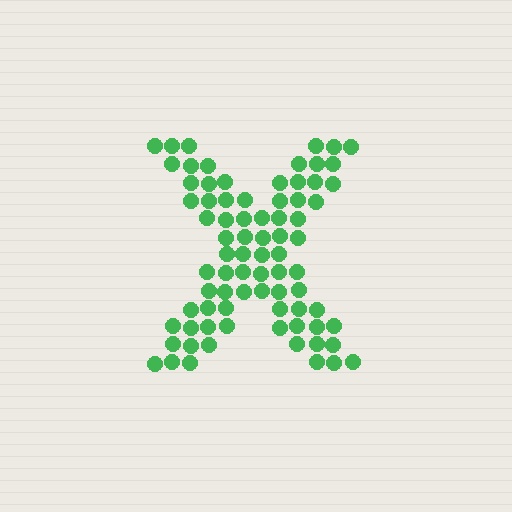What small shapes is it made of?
It is made of small circles.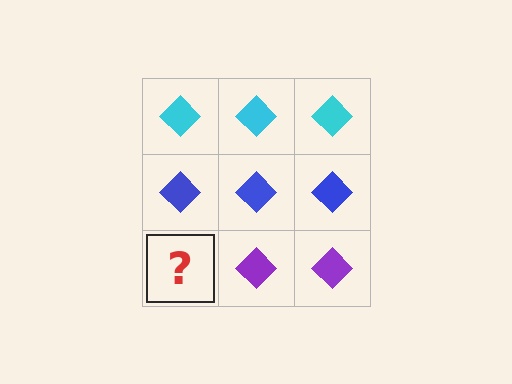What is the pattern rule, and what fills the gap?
The rule is that each row has a consistent color. The gap should be filled with a purple diamond.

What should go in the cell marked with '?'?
The missing cell should contain a purple diamond.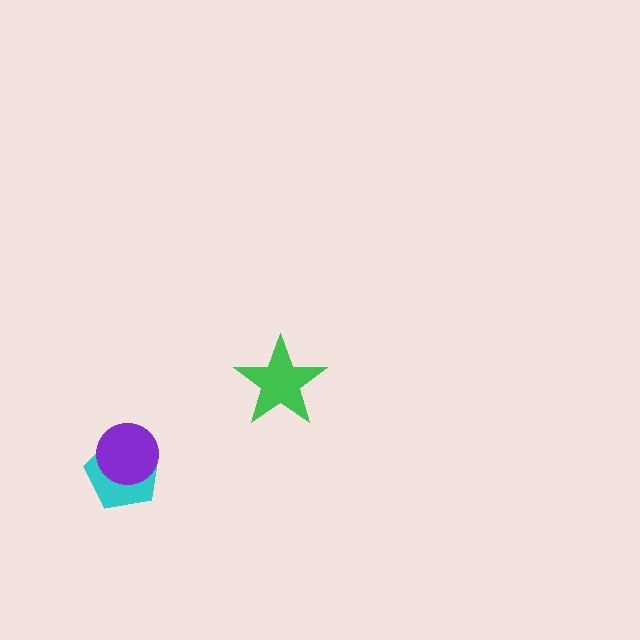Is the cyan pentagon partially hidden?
Yes, it is partially covered by another shape.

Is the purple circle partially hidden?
No, no other shape covers it.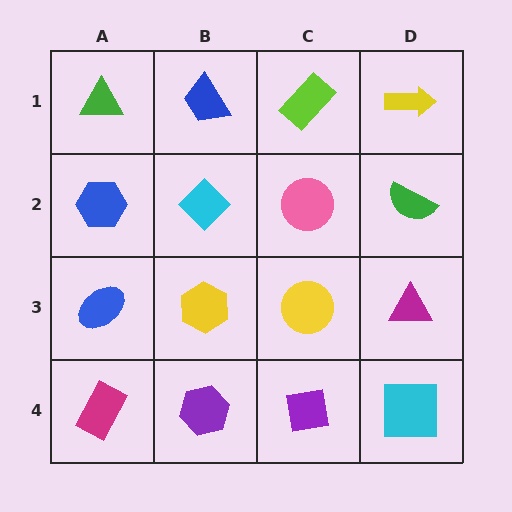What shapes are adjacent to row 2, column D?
A yellow arrow (row 1, column D), a magenta triangle (row 3, column D), a pink circle (row 2, column C).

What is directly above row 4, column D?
A magenta triangle.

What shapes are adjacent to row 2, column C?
A lime rectangle (row 1, column C), a yellow circle (row 3, column C), a cyan diamond (row 2, column B), a green semicircle (row 2, column D).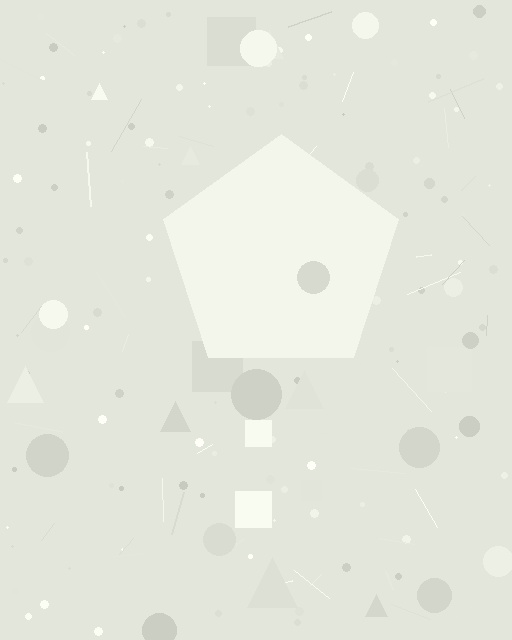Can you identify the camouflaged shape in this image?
The camouflaged shape is a pentagon.